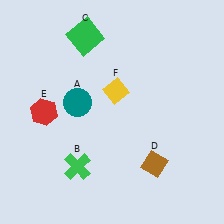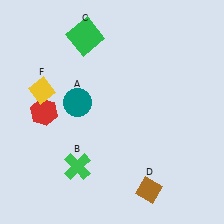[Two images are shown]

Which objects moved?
The objects that moved are: the brown diamond (D), the yellow diamond (F).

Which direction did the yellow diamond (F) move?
The yellow diamond (F) moved left.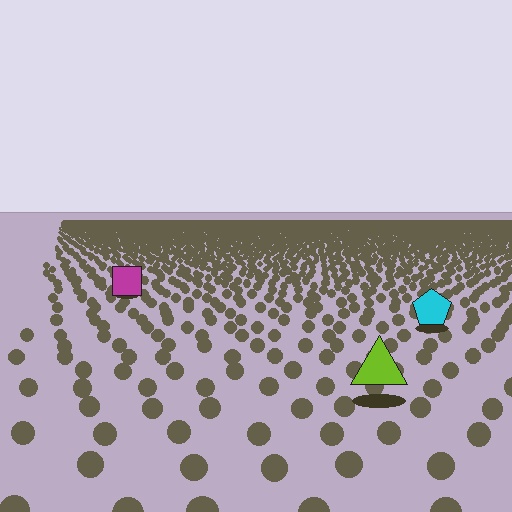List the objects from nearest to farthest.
From nearest to farthest: the lime triangle, the cyan pentagon, the magenta square.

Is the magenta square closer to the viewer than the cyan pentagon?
No. The cyan pentagon is closer — you can tell from the texture gradient: the ground texture is coarser near it.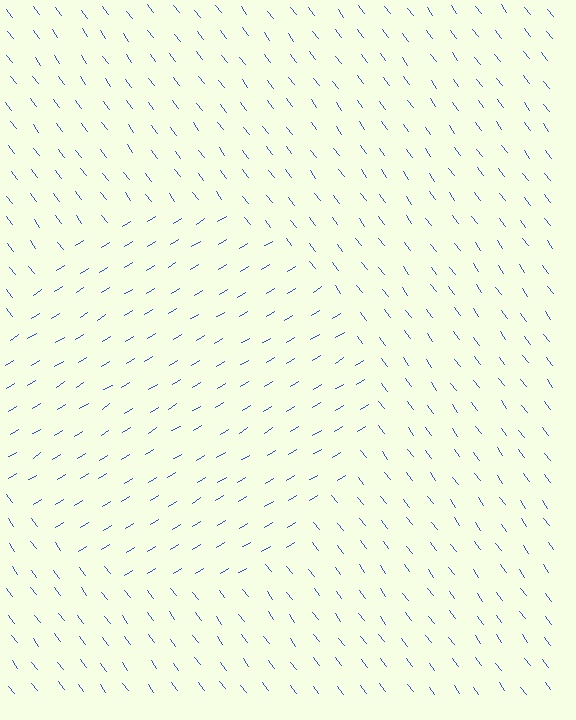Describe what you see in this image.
The image is filled with small blue line segments. A circle region in the image has lines oriented differently from the surrounding lines, creating a visible texture boundary.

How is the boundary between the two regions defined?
The boundary is defined purely by a change in line orientation (approximately 85 degrees difference). All lines are the same color and thickness.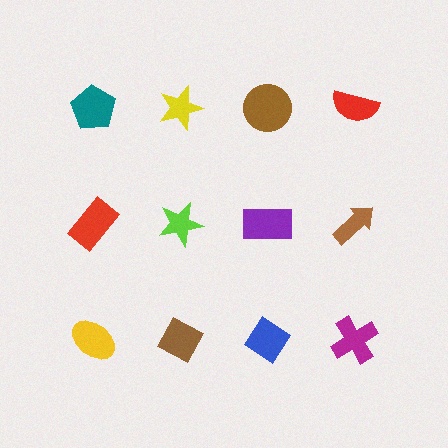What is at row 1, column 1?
A teal pentagon.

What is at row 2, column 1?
A red rectangle.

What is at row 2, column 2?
A lime star.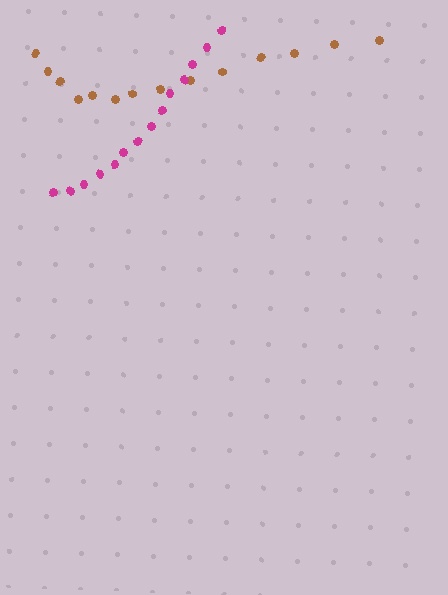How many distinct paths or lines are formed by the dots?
There are 2 distinct paths.